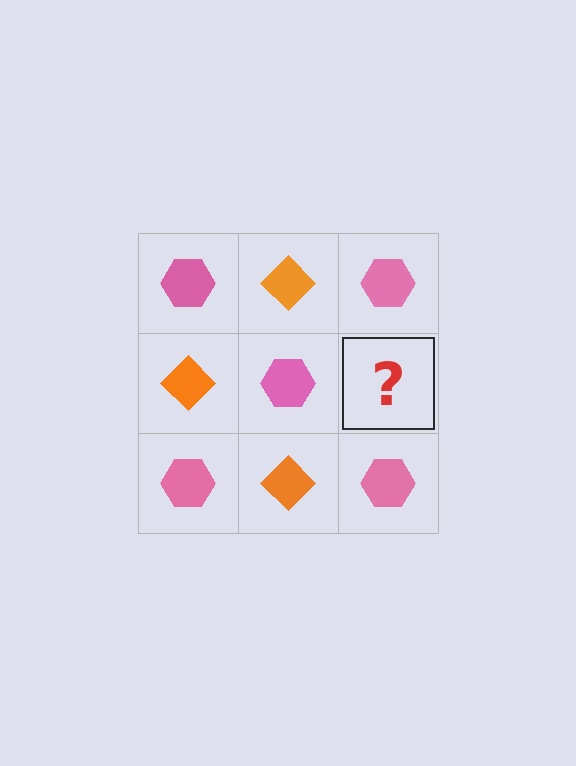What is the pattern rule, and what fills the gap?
The rule is that it alternates pink hexagon and orange diamond in a checkerboard pattern. The gap should be filled with an orange diamond.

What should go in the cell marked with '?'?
The missing cell should contain an orange diamond.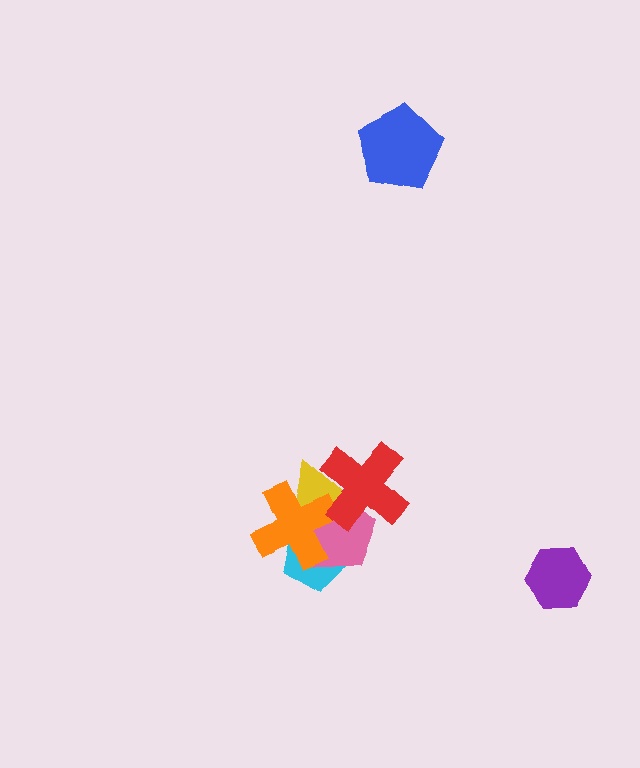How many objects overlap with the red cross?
3 objects overlap with the red cross.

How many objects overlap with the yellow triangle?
4 objects overlap with the yellow triangle.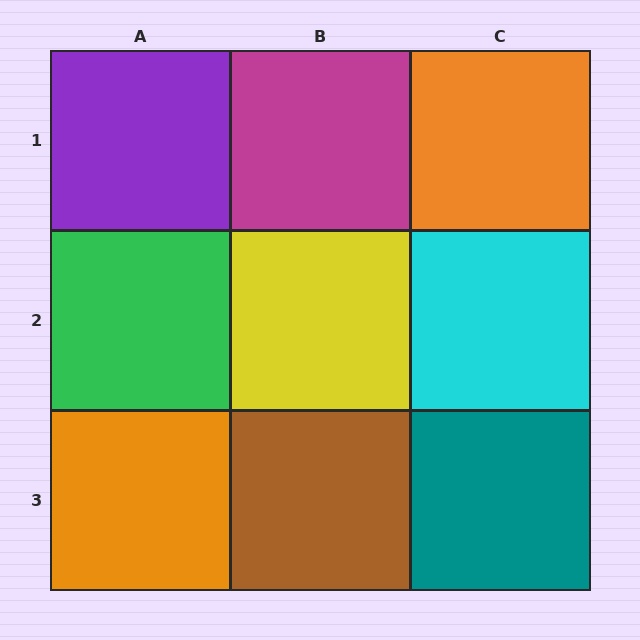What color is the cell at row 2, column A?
Green.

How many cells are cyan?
1 cell is cyan.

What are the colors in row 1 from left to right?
Purple, magenta, orange.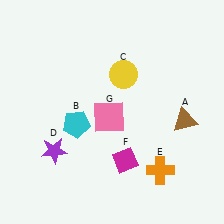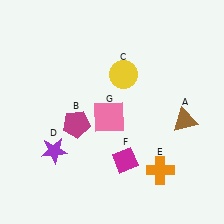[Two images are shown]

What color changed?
The pentagon (B) changed from cyan in Image 1 to magenta in Image 2.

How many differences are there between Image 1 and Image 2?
There is 1 difference between the two images.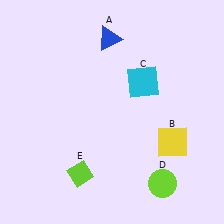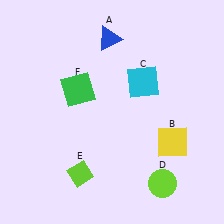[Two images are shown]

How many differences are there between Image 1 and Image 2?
There is 1 difference between the two images.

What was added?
A green square (F) was added in Image 2.